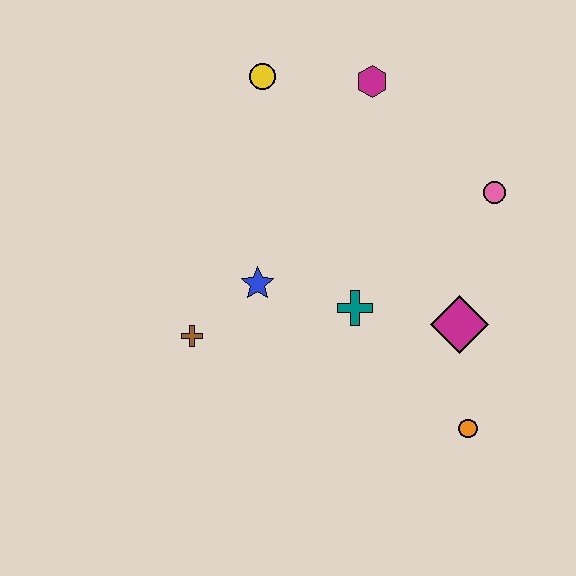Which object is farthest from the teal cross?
The yellow circle is farthest from the teal cross.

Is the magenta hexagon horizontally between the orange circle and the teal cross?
Yes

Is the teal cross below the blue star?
Yes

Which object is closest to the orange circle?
The magenta diamond is closest to the orange circle.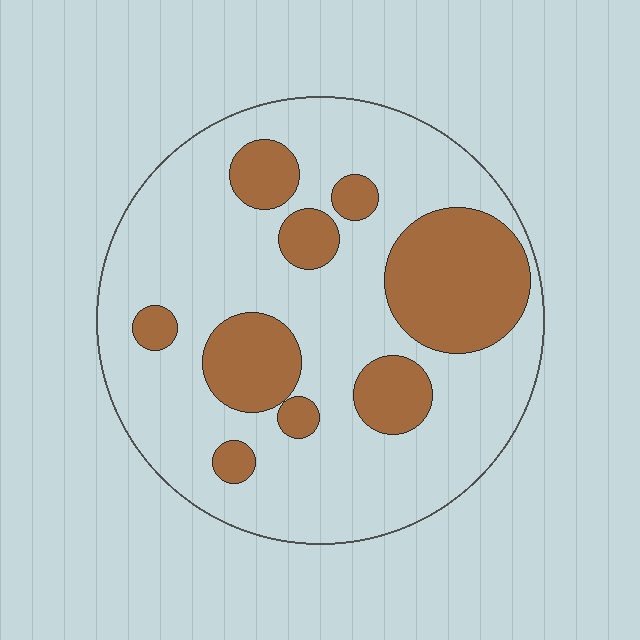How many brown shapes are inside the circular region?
9.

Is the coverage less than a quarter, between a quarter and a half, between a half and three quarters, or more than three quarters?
Between a quarter and a half.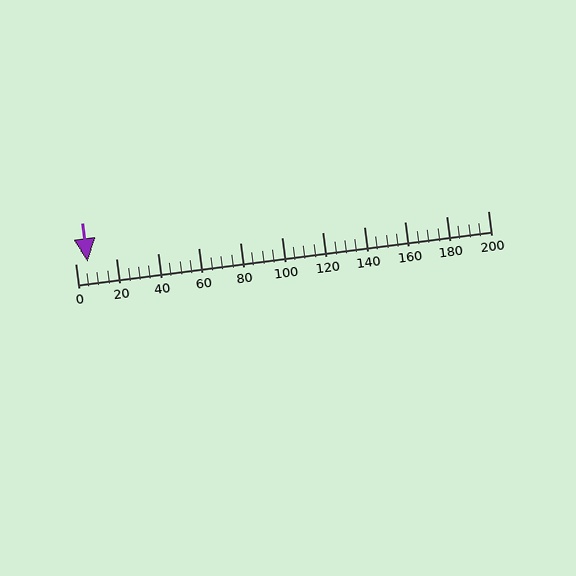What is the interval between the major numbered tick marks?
The major tick marks are spaced 20 units apart.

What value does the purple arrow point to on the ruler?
The purple arrow points to approximately 6.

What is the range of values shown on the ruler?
The ruler shows values from 0 to 200.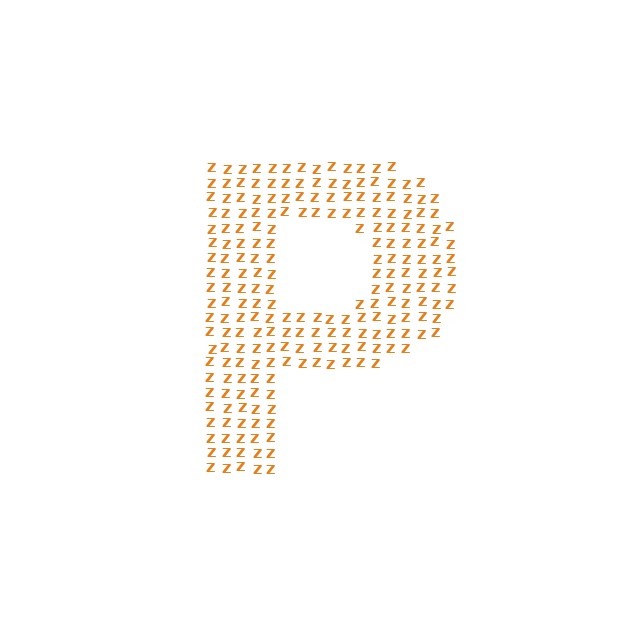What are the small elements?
The small elements are letter Z's.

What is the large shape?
The large shape is the letter P.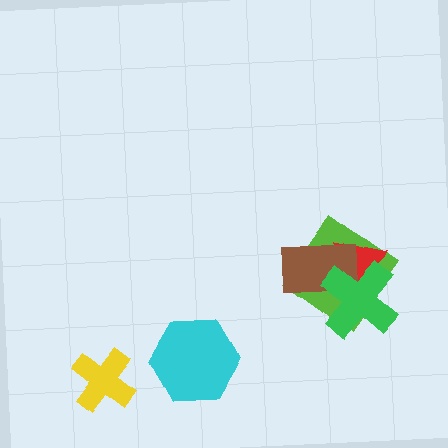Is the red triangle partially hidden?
Yes, it is partially covered by another shape.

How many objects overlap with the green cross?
3 objects overlap with the green cross.